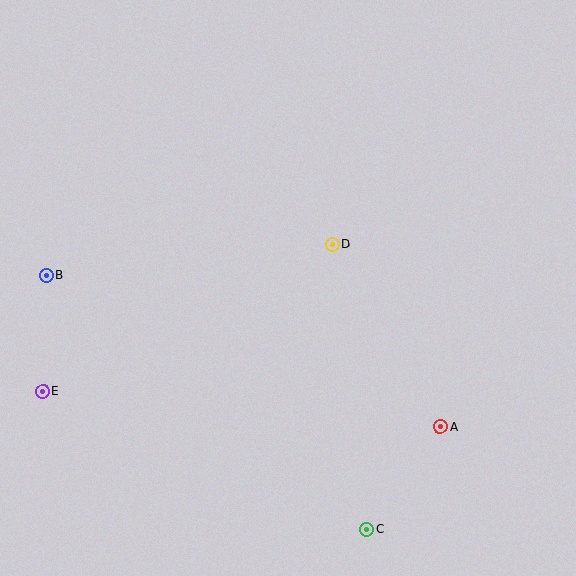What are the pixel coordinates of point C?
Point C is at (367, 529).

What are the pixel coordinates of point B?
Point B is at (47, 275).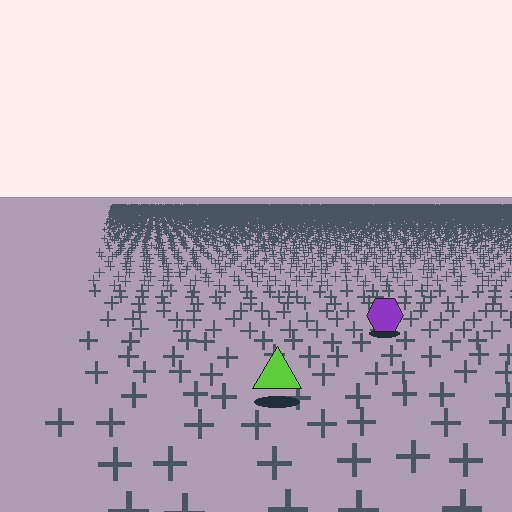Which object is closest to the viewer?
The lime triangle is closest. The texture marks near it are larger and more spread out.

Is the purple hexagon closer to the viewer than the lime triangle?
No. The lime triangle is closer — you can tell from the texture gradient: the ground texture is coarser near it.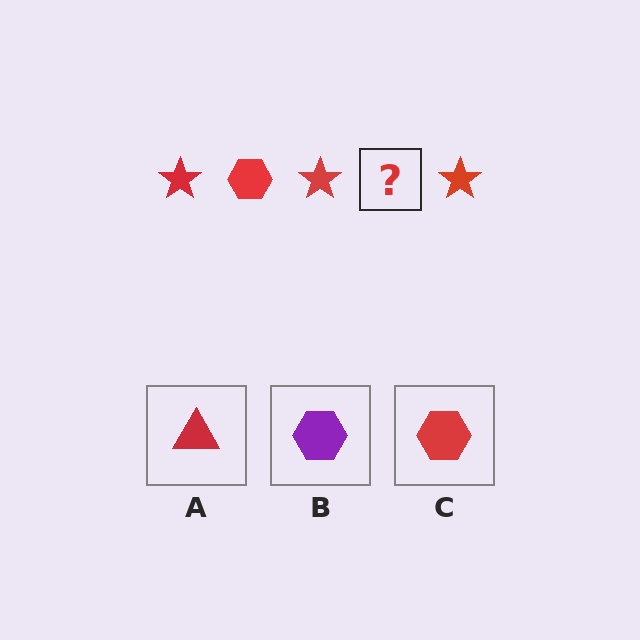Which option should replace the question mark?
Option C.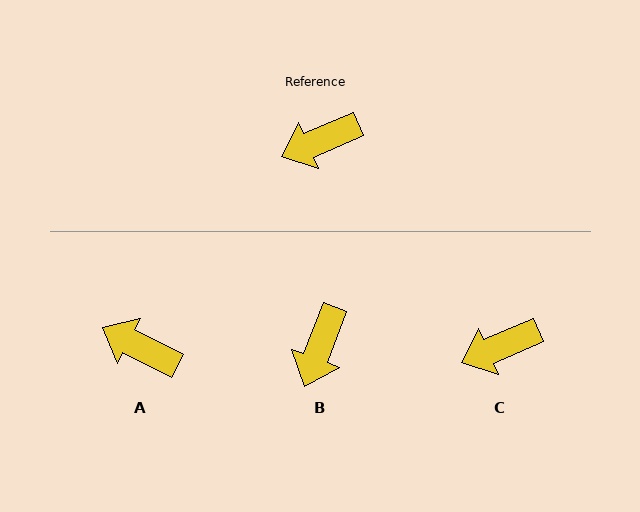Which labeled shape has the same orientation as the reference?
C.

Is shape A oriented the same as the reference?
No, it is off by about 50 degrees.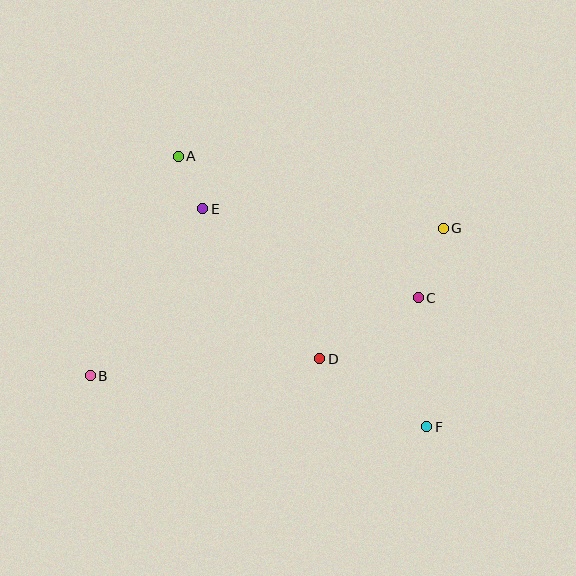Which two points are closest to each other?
Points A and E are closest to each other.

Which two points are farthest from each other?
Points B and G are farthest from each other.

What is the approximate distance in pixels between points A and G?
The distance between A and G is approximately 275 pixels.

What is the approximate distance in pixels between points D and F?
The distance between D and F is approximately 127 pixels.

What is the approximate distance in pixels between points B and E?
The distance between B and E is approximately 201 pixels.